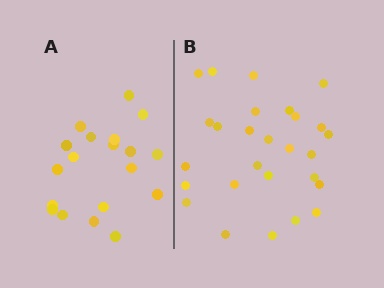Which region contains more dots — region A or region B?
Region B (the right region) has more dots.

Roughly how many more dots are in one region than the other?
Region B has roughly 8 or so more dots than region A.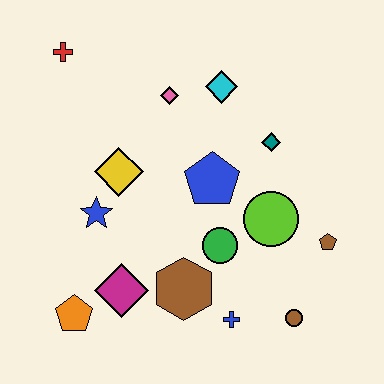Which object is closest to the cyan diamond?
The pink diamond is closest to the cyan diamond.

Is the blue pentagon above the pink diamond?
No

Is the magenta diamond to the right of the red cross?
Yes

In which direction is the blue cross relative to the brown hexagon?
The blue cross is to the right of the brown hexagon.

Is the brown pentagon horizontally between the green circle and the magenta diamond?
No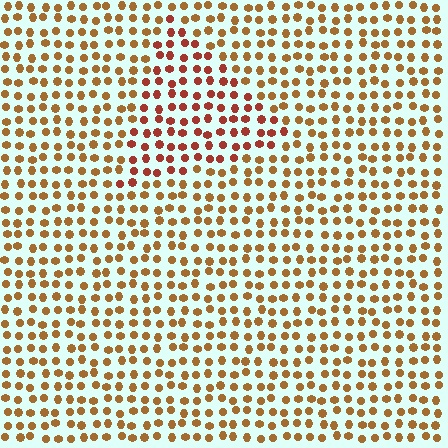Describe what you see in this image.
The image is filled with small brown elements in a uniform arrangement. A triangle-shaped region is visible where the elements are tinted to a slightly different hue, forming a subtle color boundary.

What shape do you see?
I see a triangle.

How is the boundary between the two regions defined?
The boundary is defined purely by a slight shift in hue (about 28 degrees). Spacing, size, and orientation are identical on both sides.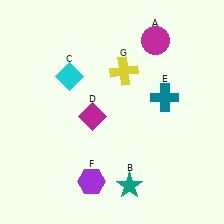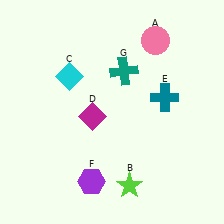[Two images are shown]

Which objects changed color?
A changed from magenta to pink. B changed from teal to lime. G changed from yellow to teal.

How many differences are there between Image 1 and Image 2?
There are 3 differences between the two images.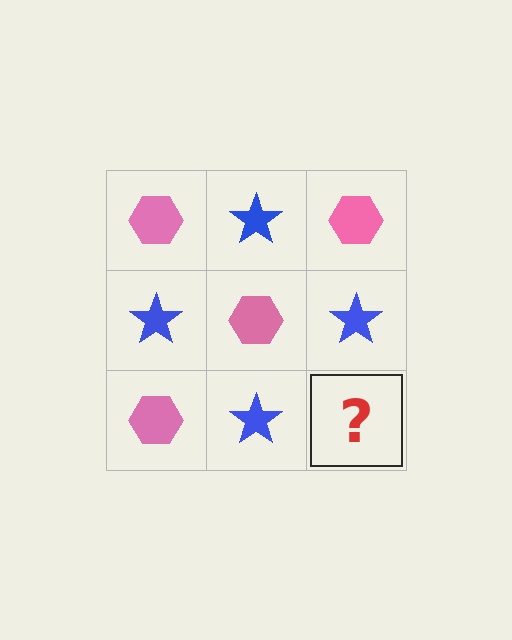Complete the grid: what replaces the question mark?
The question mark should be replaced with a pink hexagon.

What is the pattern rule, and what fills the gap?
The rule is that it alternates pink hexagon and blue star in a checkerboard pattern. The gap should be filled with a pink hexagon.